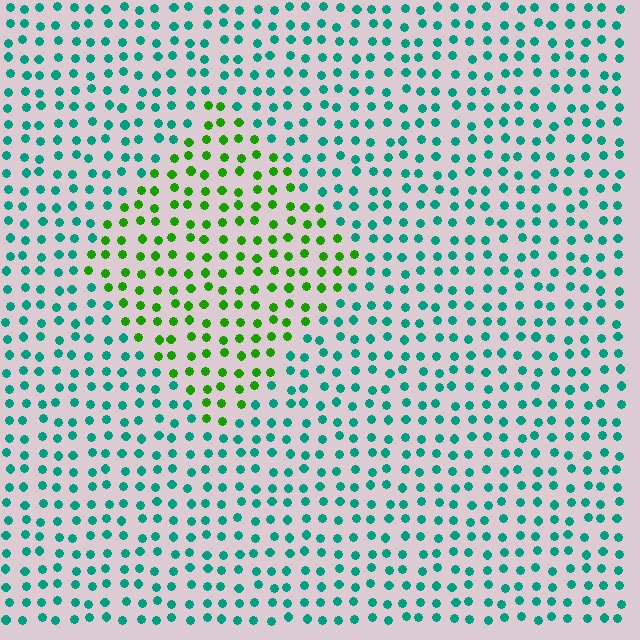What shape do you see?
I see a diamond.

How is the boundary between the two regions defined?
The boundary is defined purely by a slight shift in hue (about 57 degrees). Spacing, size, and orientation are identical on both sides.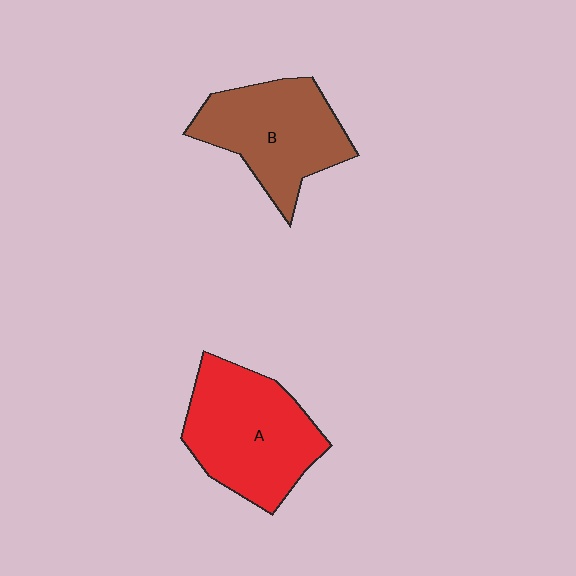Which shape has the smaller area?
Shape B (brown).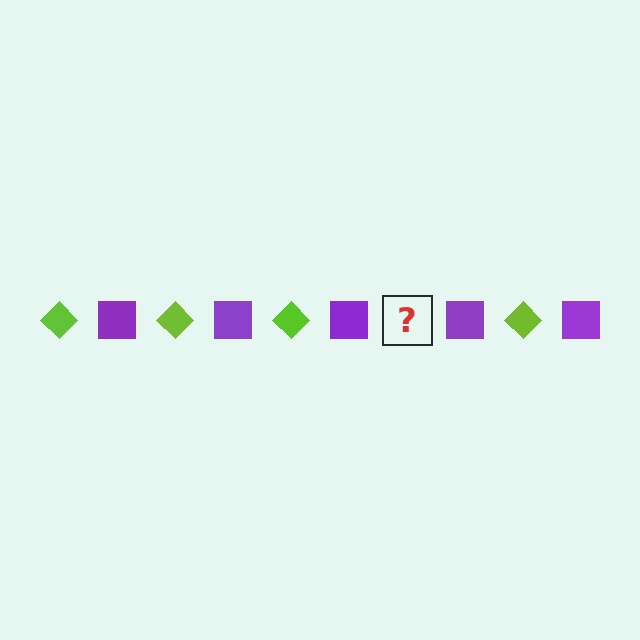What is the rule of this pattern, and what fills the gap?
The rule is that the pattern alternates between lime diamond and purple square. The gap should be filled with a lime diamond.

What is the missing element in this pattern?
The missing element is a lime diamond.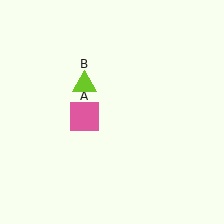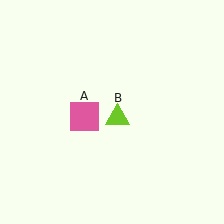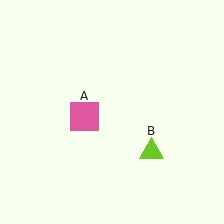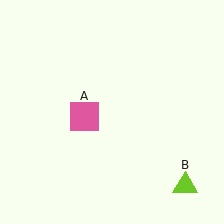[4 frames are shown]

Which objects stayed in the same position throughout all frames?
Pink square (object A) remained stationary.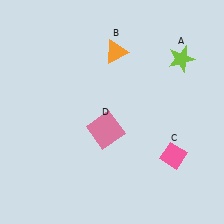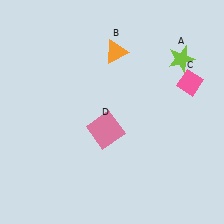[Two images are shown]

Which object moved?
The pink diamond (C) moved up.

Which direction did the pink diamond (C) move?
The pink diamond (C) moved up.